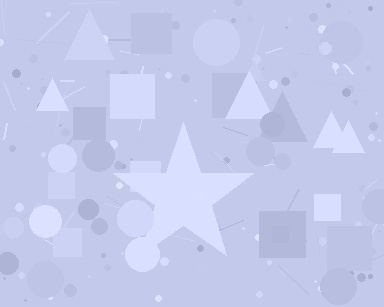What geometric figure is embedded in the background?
A star is embedded in the background.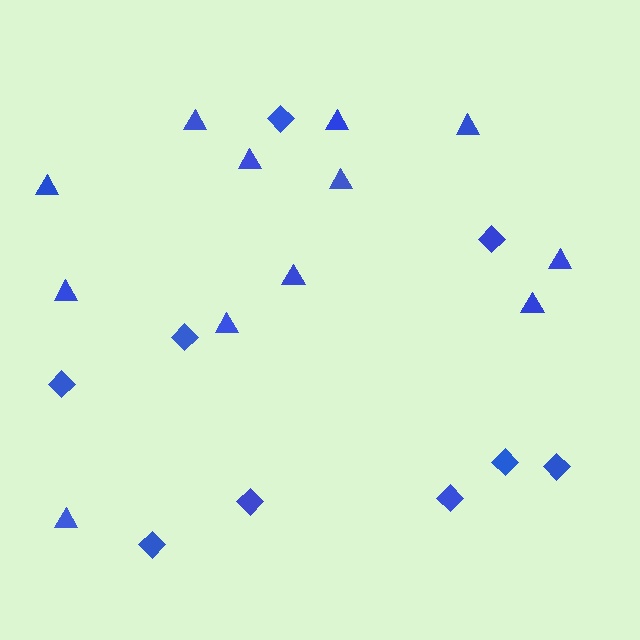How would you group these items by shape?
There are 2 groups: one group of triangles (12) and one group of diamonds (9).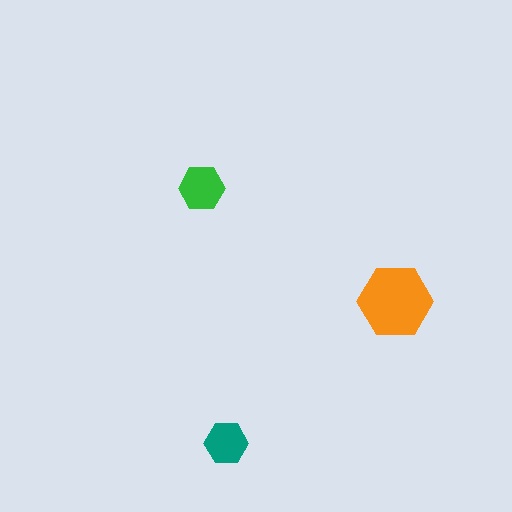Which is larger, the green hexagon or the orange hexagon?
The orange one.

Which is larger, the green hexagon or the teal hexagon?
The green one.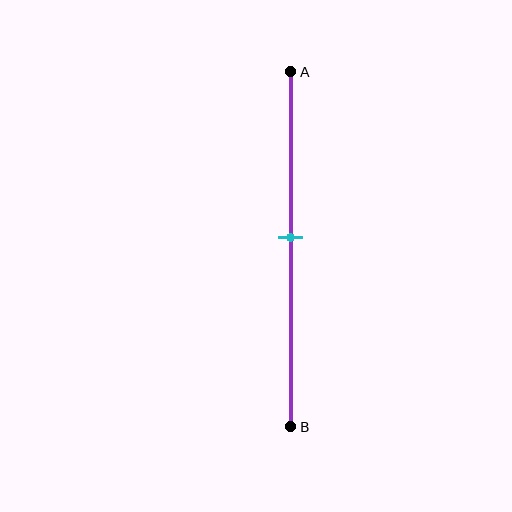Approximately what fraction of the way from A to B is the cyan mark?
The cyan mark is approximately 45% of the way from A to B.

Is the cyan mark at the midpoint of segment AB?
No, the mark is at about 45% from A, not at the 50% midpoint.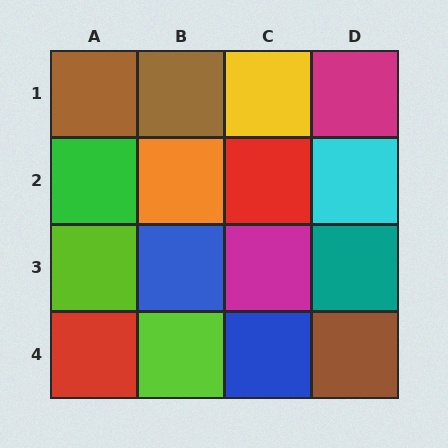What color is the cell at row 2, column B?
Orange.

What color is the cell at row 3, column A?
Lime.